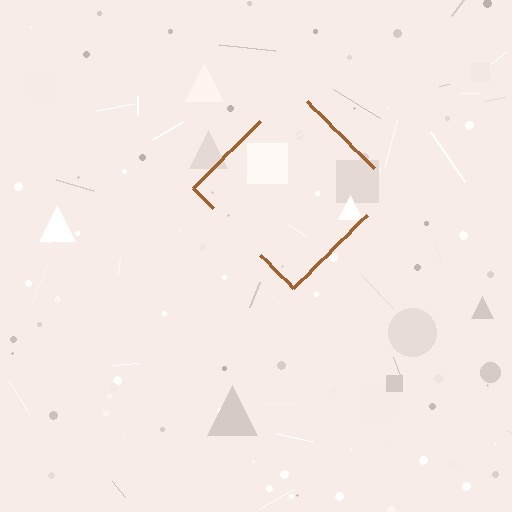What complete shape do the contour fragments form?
The contour fragments form a diamond.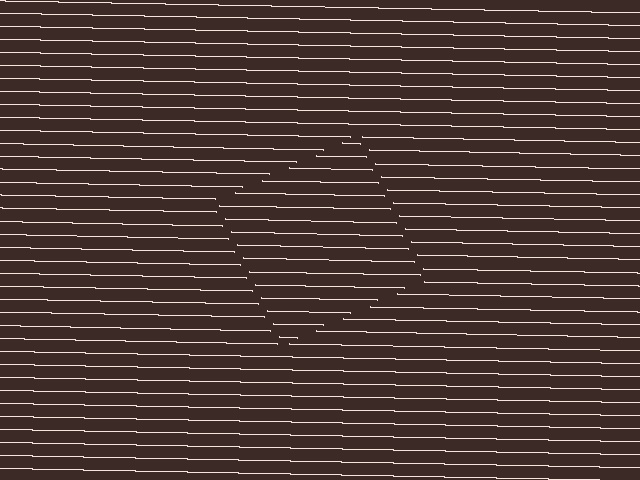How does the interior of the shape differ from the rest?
The interior of the shape contains the same grating, shifted by half a period — the contour is defined by the phase discontinuity where line-ends from the inner and outer gratings abut.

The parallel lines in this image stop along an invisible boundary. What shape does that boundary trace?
An illusory square. The interior of the shape contains the same grating, shifted by half a period — the contour is defined by the phase discontinuity where line-ends from the inner and outer gratings abut.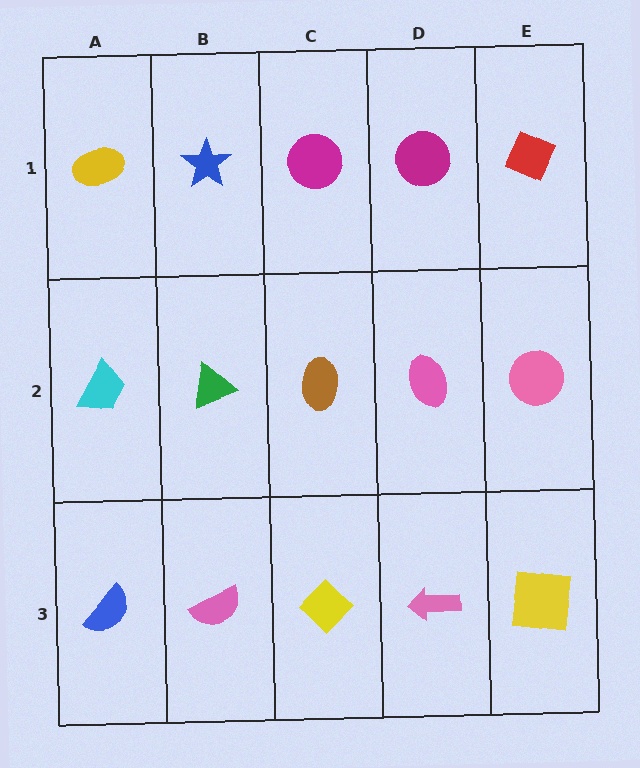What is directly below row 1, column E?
A pink circle.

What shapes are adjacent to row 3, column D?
A pink ellipse (row 2, column D), a yellow diamond (row 3, column C), a yellow square (row 3, column E).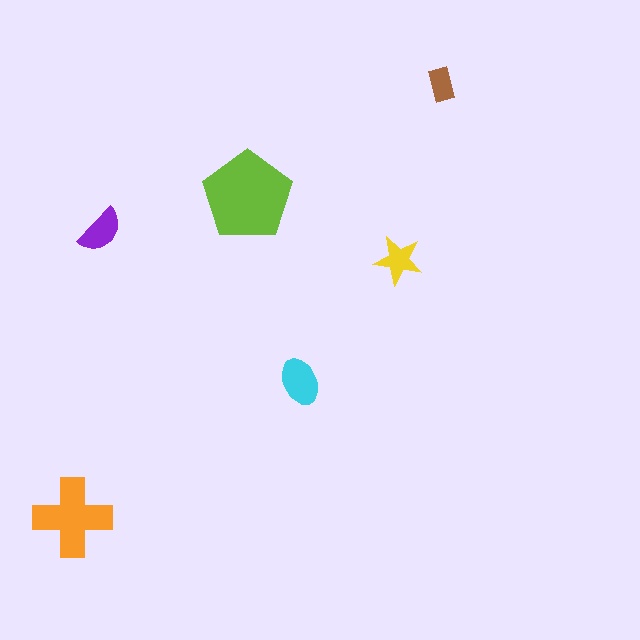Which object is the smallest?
The brown rectangle.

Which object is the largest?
The lime pentagon.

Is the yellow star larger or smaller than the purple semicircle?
Smaller.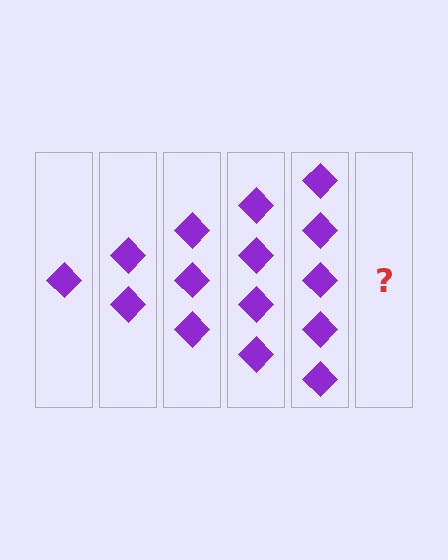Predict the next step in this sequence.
The next step is 6 diamonds.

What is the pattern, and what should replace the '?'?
The pattern is that each step adds one more diamond. The '?' should be 6 diamonds.